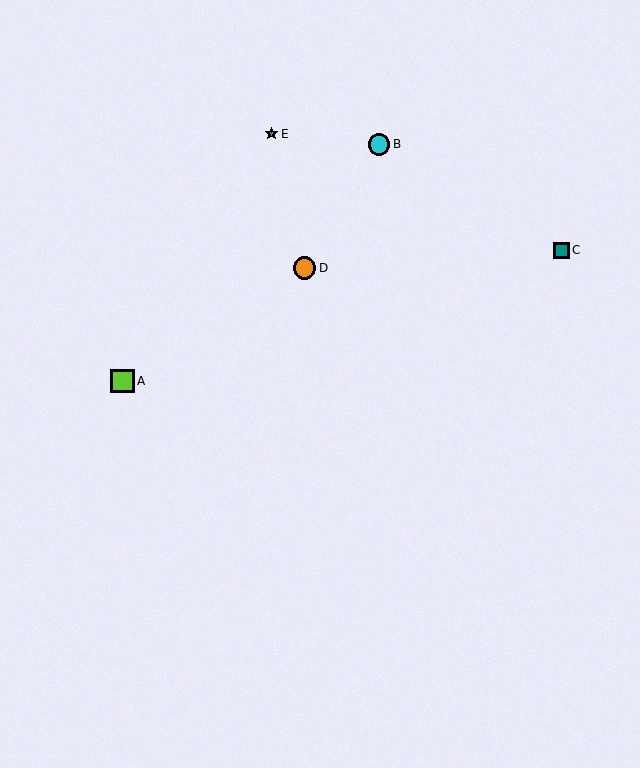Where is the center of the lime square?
The center of the lime square is at (123, 381).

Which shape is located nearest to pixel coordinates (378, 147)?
The cyan circle (labeled B) at (379, 144) is nearest to that location.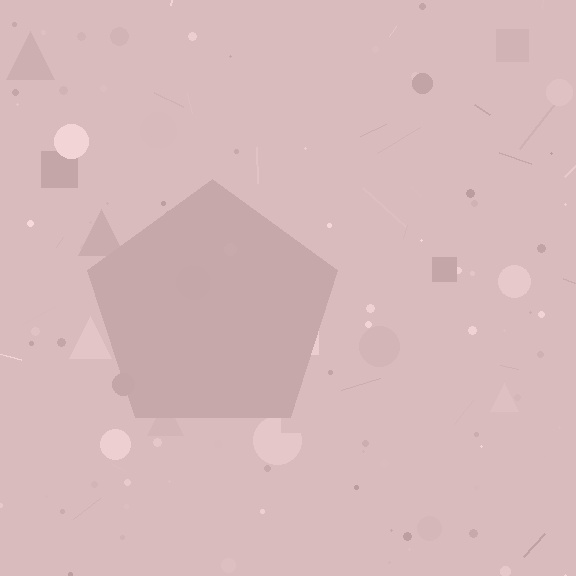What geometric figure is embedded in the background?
A pentagon is embedded in the background.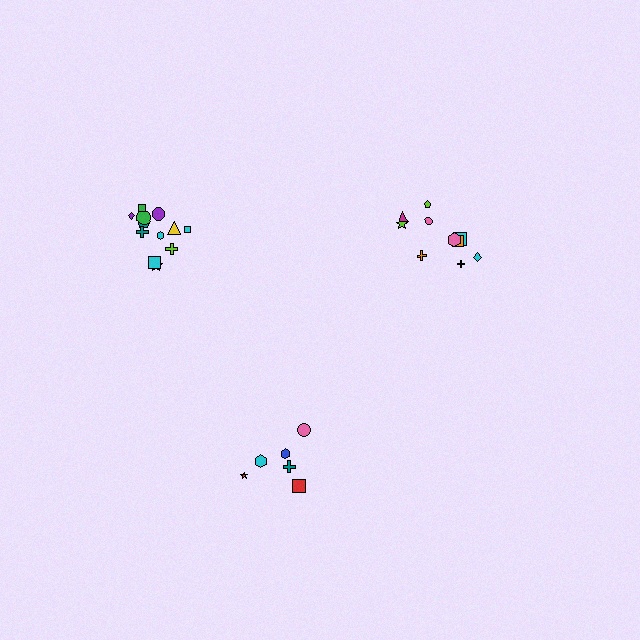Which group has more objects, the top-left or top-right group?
The top-left group.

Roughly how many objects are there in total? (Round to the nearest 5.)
Roughly 30 objects in total.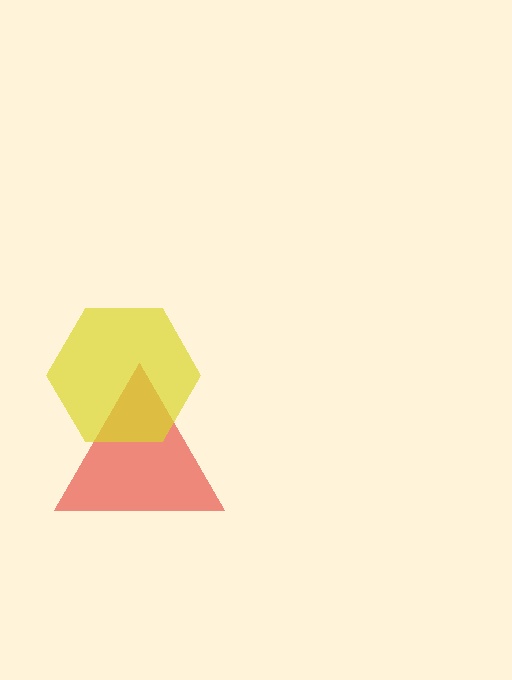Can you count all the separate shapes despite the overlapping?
Yes, there are 2 separate shapes.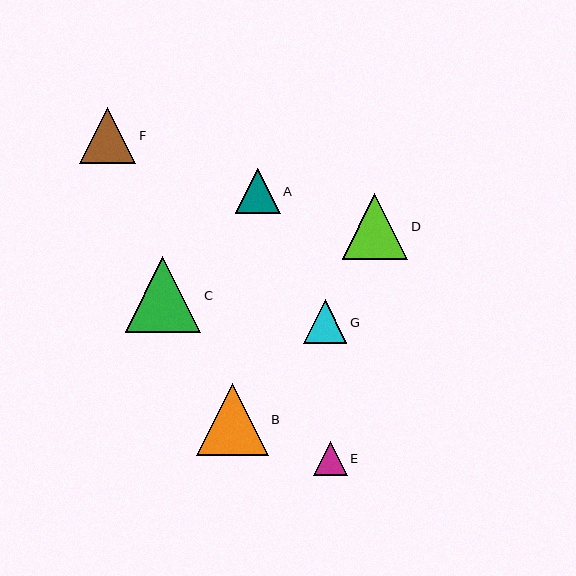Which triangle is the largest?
Triangle C is the largest with a size of approximately 75 pixels.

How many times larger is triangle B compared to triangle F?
Triangle B is approximately 1.3 times the size of triangle F.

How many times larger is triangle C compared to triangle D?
Triangle C is approximately 1.1 times the size of triangle D.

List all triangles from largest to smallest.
From largest to smallest: C, B, D, F, A, G, E.